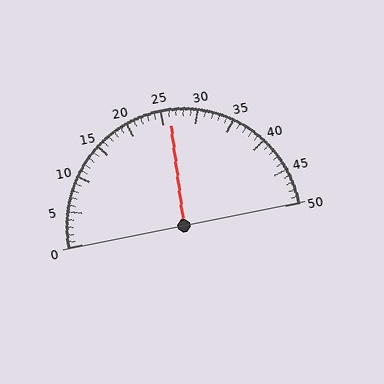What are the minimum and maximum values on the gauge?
The gauge ranges from 0 to 50.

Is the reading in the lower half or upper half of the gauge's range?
The reading is in the upper half of the range (0 to 50).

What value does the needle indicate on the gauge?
The needle indicates approximately 26.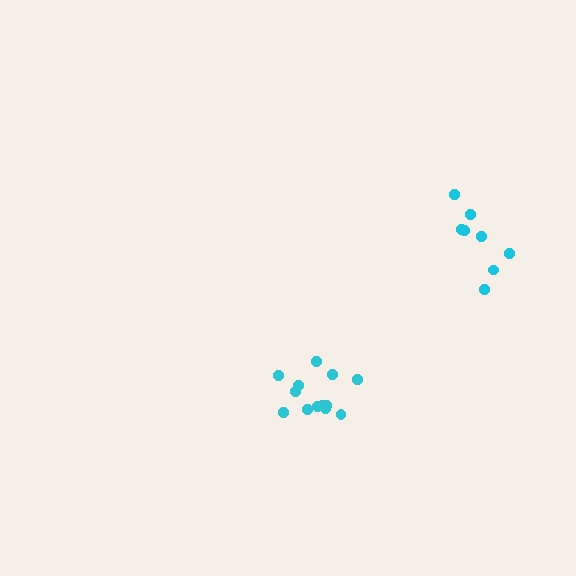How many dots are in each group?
Group 1: 8 dots, Group 2: 13 dots (21 total).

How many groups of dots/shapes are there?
There are 2 groups.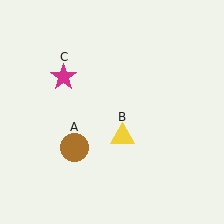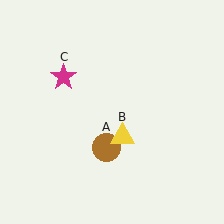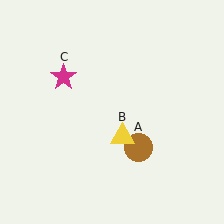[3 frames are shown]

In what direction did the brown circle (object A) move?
The brown circle (object A) moved right.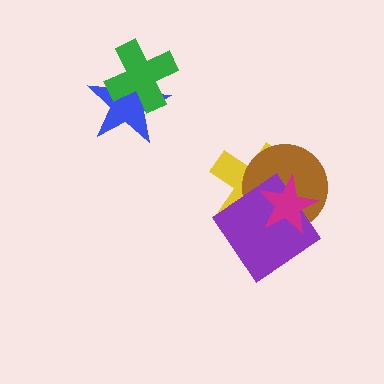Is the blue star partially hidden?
Yes, it is partially covered by another shape.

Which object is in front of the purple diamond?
The magenta star is in front of the purple diamond.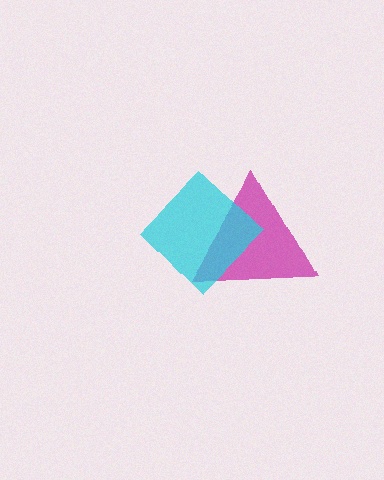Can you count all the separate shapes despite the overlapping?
Yes, there are 2 separate shapes.